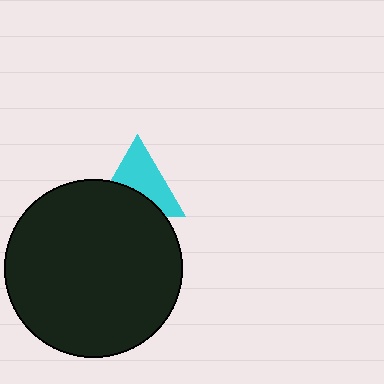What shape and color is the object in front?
The object in front is a black circle.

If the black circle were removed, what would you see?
You would see the complete cyan triangle.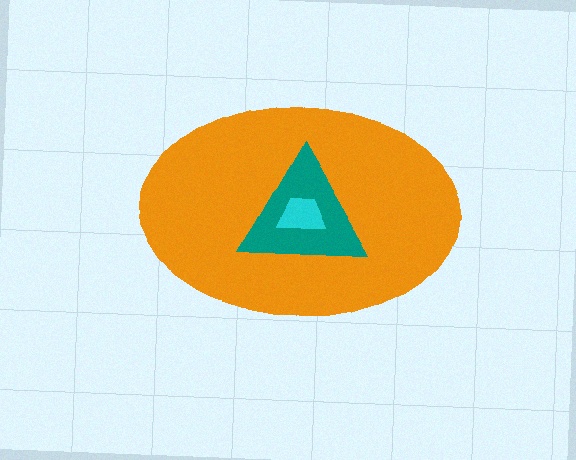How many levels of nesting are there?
3.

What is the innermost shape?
The cyan trapezoid.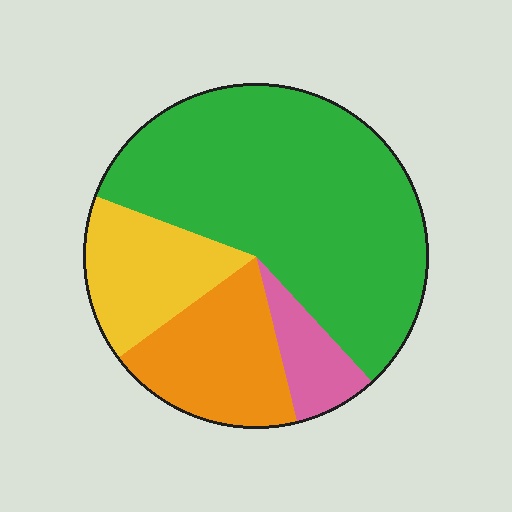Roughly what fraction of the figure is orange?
Orange covers about 20% of the figure.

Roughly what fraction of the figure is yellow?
Yellow takes up about one sixth (1/6) of the figure.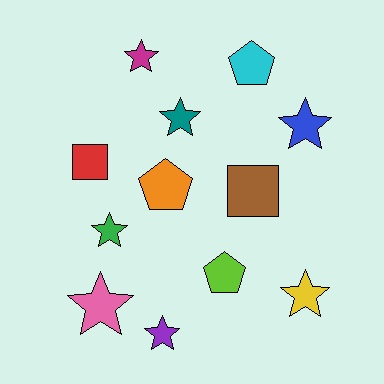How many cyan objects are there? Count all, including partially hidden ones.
There is 1 cyan object.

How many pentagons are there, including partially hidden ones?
There are 3 pentagons.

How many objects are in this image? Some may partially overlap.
There are 12 objects.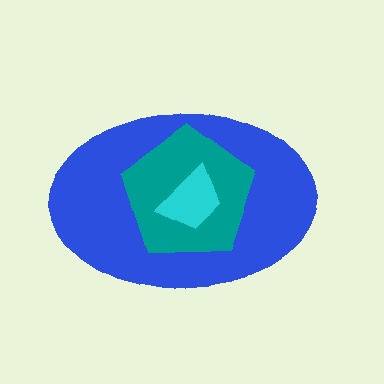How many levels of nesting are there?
3.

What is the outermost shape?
The blue ellipse.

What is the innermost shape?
The cyan trapezoid.